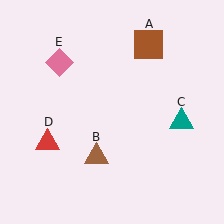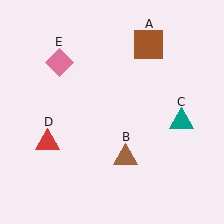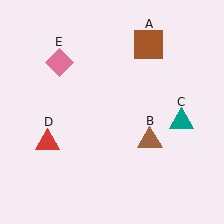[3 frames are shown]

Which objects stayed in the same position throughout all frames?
Brown square (object A) and teal triangle (object C) and red triangle (object D) and pink diamond (object E) remained stationary.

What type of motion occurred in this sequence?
The brown triangle (object B) rotated counterclockwise around the center of the scene.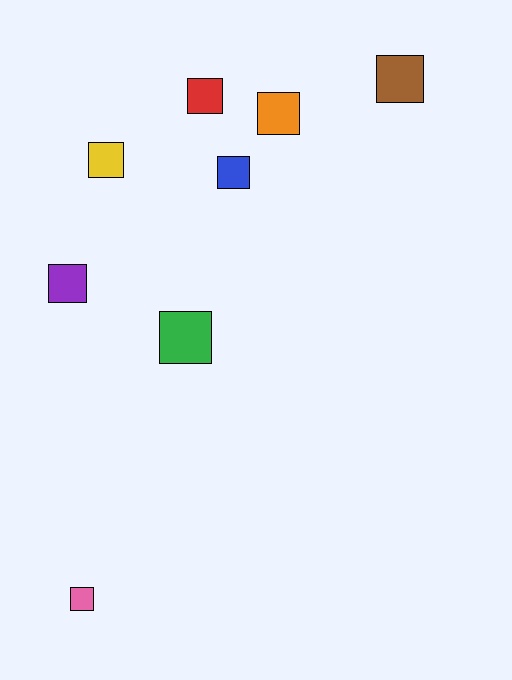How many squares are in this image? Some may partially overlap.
There are 8 squares.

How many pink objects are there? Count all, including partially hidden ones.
There is 1 pink object.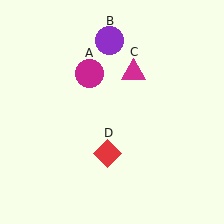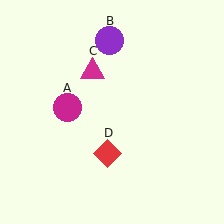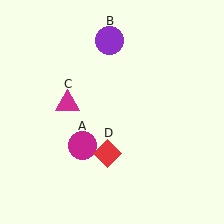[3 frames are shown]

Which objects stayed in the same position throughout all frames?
Purple circle (object B) and red diamond (object D) remained stationary.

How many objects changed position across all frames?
2 objects changed position: magenta circle (object A), magenta triangle (object C).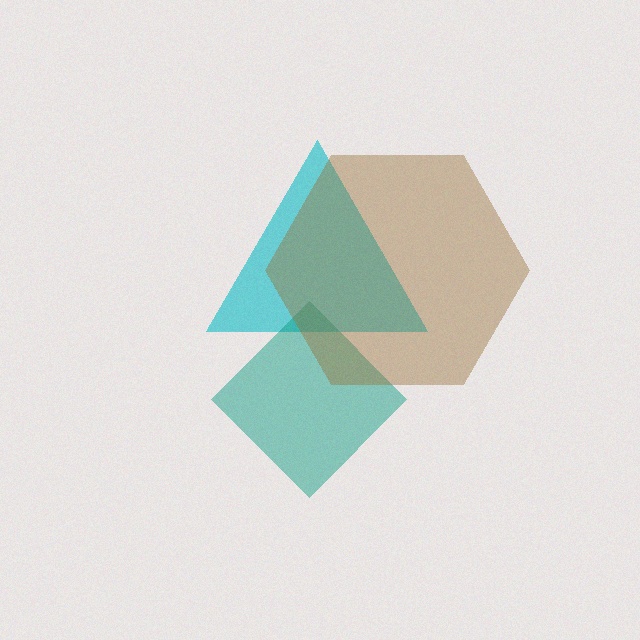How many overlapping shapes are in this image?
There are 3 overlapping shapes in the image.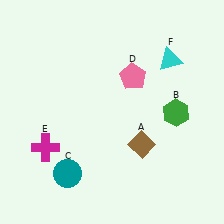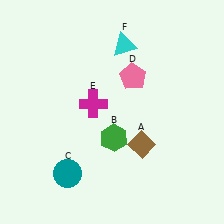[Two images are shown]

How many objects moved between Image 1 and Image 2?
3 objects moved between the two images.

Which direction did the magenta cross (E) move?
The magenta cross (E) moved right.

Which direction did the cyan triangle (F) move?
The cyan triangle (F) moved left.